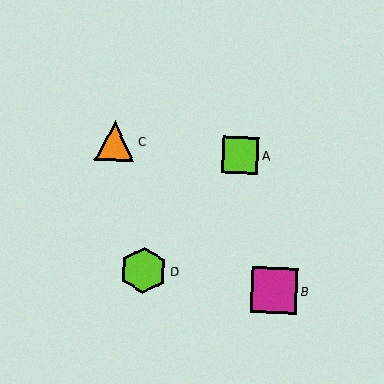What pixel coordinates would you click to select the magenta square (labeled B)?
Click at (274, 290) to select the magenta square B.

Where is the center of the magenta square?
The center of the magenta square is at (274, 290).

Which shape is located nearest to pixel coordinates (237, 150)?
The lime square (labeled A) at (240, 155) is nearest to that location.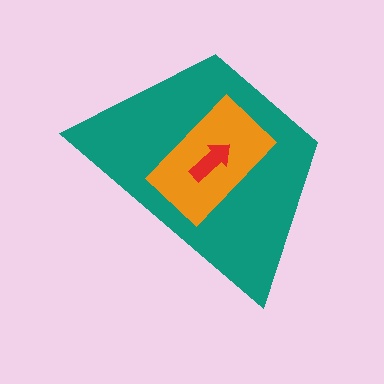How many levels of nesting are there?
3.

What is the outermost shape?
The teal trapezoid.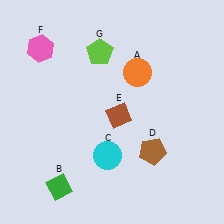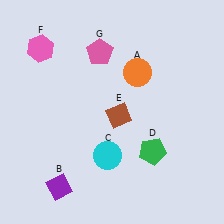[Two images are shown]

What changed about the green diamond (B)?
In Image 1, B is green. In Image 2, it changed to purple.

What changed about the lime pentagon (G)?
In Image 1, G is lime. In Image 2, it changed to pink.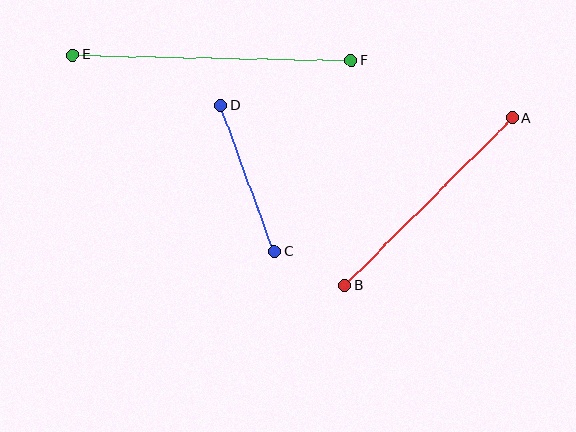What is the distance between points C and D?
The distance is approximately 156 pixels.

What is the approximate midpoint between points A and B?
The midpoint is at approximately (429, 202) pixels.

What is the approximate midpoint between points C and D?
The midpoint is at approximately (248, 179) pixels.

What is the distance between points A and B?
The distance is approximately 237 pixels.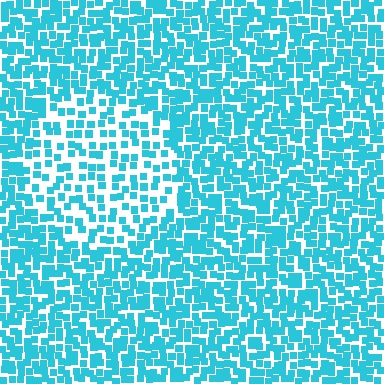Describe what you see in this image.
The image contains small cyan elements arranged at two different densities. A circle-shaped region is visible where the elements are less densely packed than the surrounding area.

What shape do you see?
I see a circle.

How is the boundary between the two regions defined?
The boundary is defined by a change in element density (approximately 1.8x ratio). All elements are the same color, size, and shape.